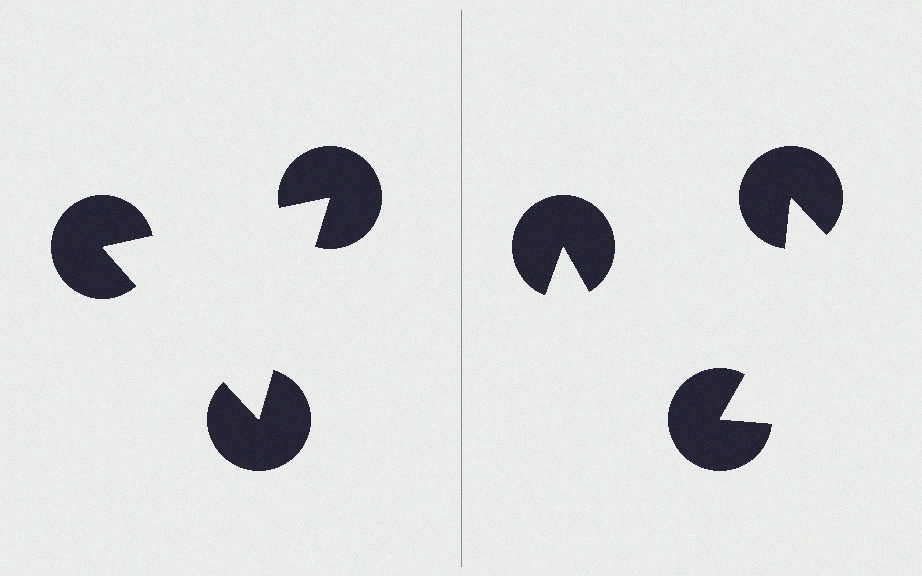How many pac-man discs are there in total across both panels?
6 — 3 on each side.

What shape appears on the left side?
An illusory triangle.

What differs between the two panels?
The pac-man discs are positioned identically on both sides; only the wedge orientations differ. On the left they align to a triangle; on the right they are misaligned.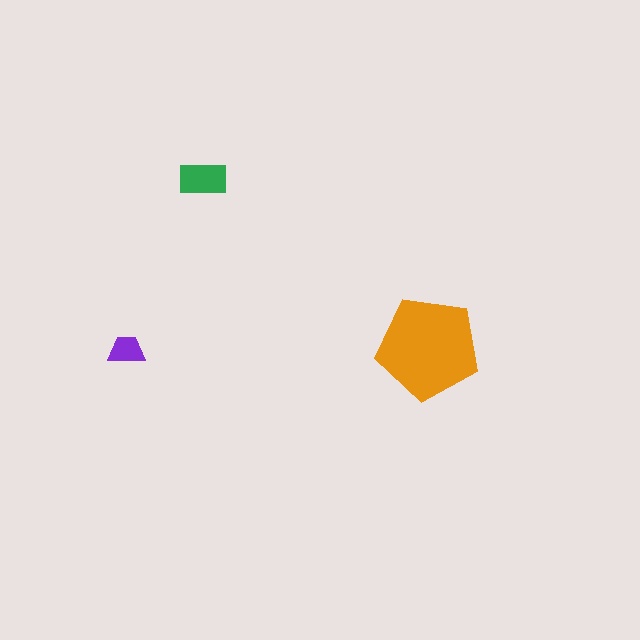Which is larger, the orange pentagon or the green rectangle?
The orange pentagon.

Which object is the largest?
The orange pentagon.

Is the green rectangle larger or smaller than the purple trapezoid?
Larger.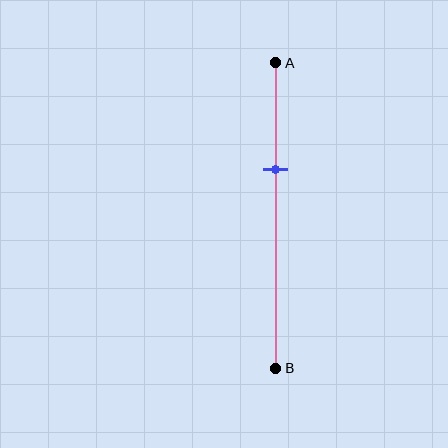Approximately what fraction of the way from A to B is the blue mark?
The blue mark is approximately 35% of the way from A to B.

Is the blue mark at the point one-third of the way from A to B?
Yes, the mark is approximately at the one-third point.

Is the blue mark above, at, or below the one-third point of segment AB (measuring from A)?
The blue mark is approximately at the one-third point of segment AB.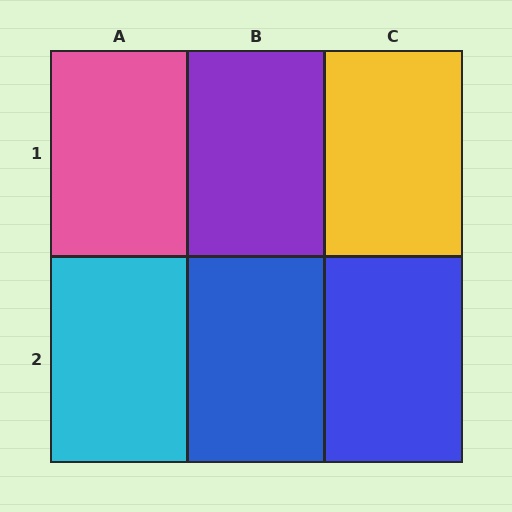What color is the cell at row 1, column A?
Pink.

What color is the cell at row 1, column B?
Purple.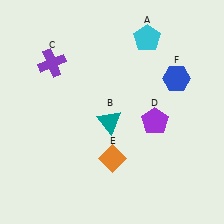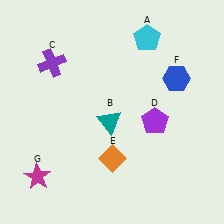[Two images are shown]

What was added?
A magenta star (G) was added in Image 2.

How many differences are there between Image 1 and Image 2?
There is 1 difference between the two images.